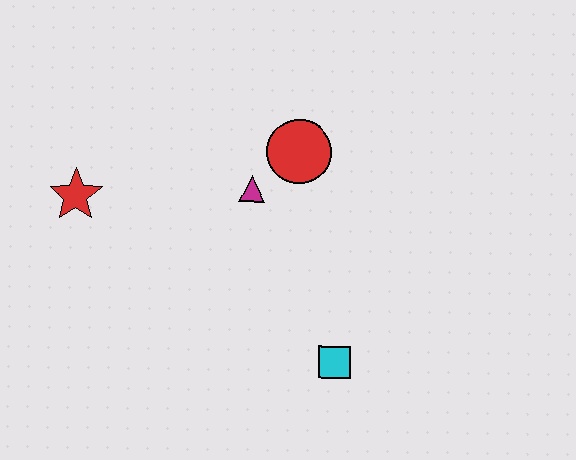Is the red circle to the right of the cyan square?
No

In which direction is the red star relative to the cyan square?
The red star is to the left of the cyan square.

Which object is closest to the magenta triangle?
The red circle is closest to the magenta triangle.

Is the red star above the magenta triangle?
No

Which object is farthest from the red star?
The cyan square is farthest from the red star.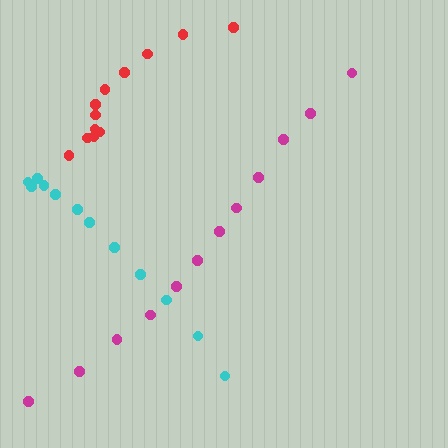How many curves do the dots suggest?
There are 3 distinct paths.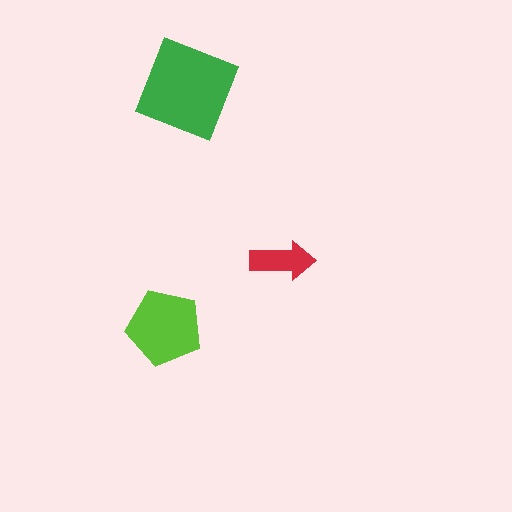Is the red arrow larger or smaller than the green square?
Smaller.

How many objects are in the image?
There are 3 objects in the image.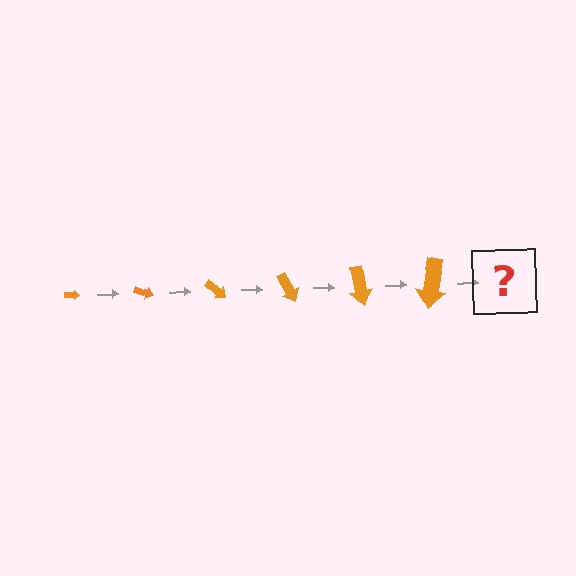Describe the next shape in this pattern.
It should be an arrow, larger than the previous one and rotated 120 degrees from the start.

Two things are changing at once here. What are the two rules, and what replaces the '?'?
The two rules are that the arrow grows larger each step and it rotates 20 degrees each step. The '?' should be an arrow, larger than the previous one and rotated 120 degrees from the start.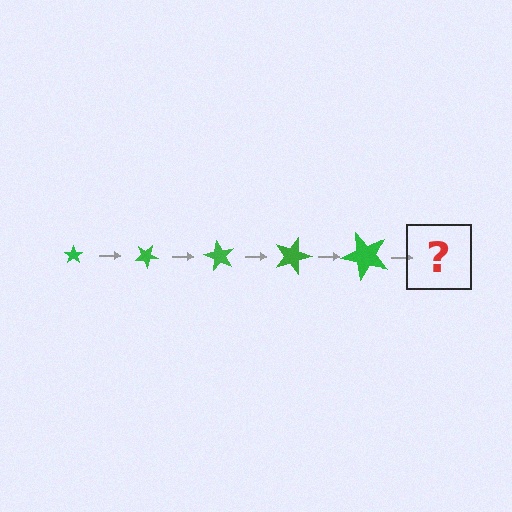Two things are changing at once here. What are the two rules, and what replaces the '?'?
The two rules are that the star grows larger each step and it rotates 30 degrees each step. The '?' should be a star, larger than the previous one and rotated 150 degrees from the start.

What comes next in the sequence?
The next element should be a star, larger than the previous one and rotated 150 degrees from the start.